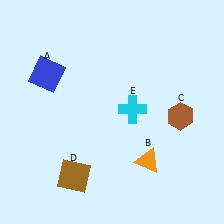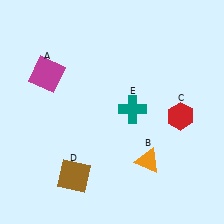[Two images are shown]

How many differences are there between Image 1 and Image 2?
There are 3 differences between the two images.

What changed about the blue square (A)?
In Image 1, A is blue. In Image 2, it changed to magenta.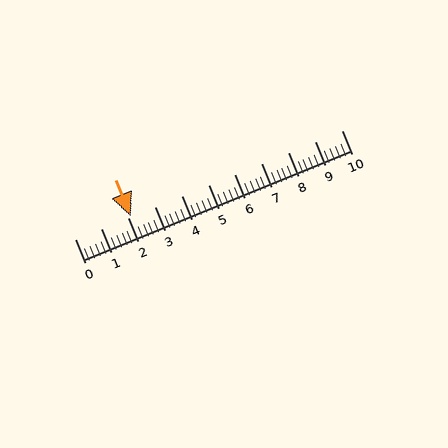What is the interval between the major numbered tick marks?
The major tick marks are spaced 1 units apart.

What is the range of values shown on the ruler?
The ruler shows values from 0 to 10.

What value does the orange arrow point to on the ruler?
The orange arrow points to approximately 2.1.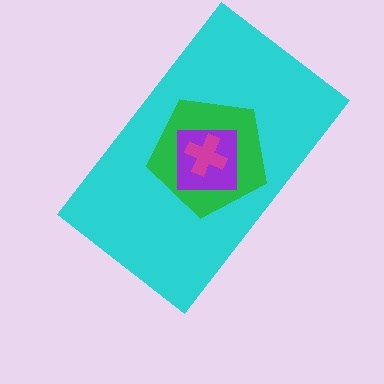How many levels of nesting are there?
4.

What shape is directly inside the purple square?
The magenta cross.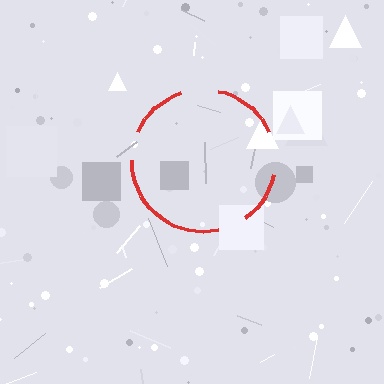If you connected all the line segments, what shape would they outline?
They would outline a circle.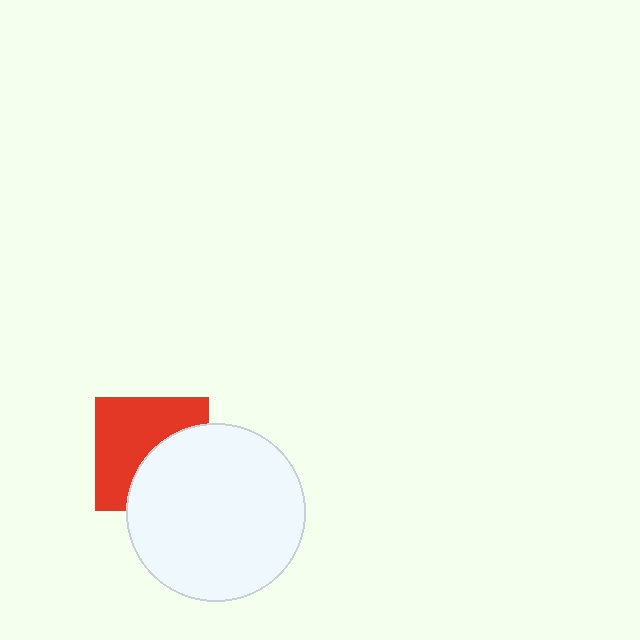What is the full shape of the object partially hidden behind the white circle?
The partially hidden object is a red square.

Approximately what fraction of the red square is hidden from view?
Roughly 43% of the red square is hidden behind the white circle.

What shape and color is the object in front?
The object in front is a white circle.